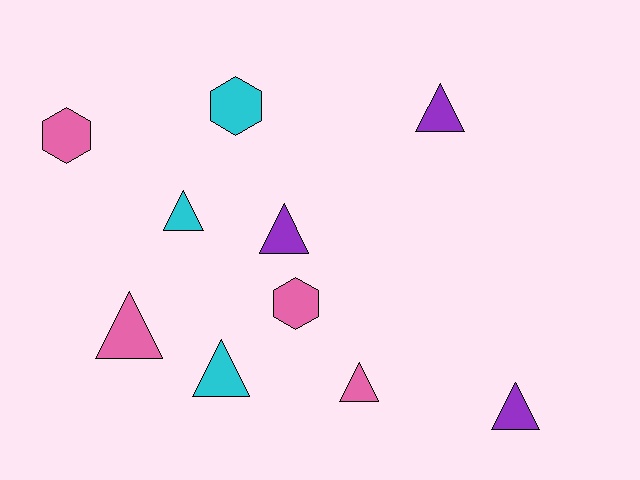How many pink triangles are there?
There are 2 pink triangles.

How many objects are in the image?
There are 10 objects.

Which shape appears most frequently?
Triangle, with 7 objects.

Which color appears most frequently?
Pink, with 4 objects.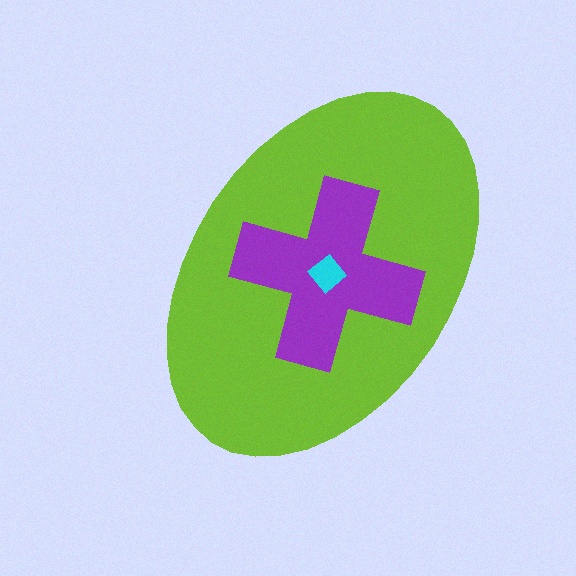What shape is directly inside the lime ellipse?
The purple cross.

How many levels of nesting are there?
3.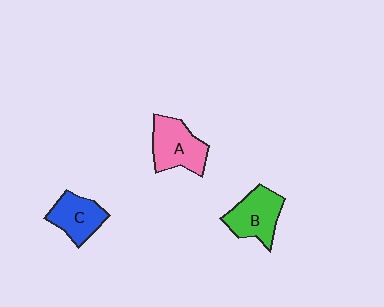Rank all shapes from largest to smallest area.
From largest to smallest: A (pink), B (green), C (blue).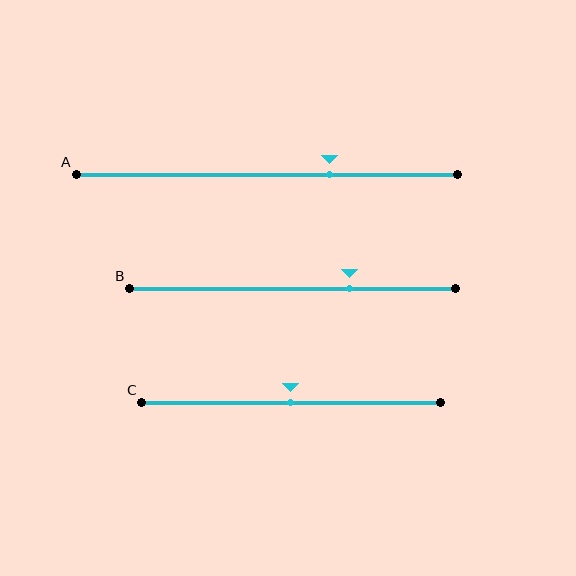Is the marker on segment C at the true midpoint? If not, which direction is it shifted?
Yes, the marker on segment C is at the true midpoint.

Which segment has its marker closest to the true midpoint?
Segment C has its marker closest to the true midpoint.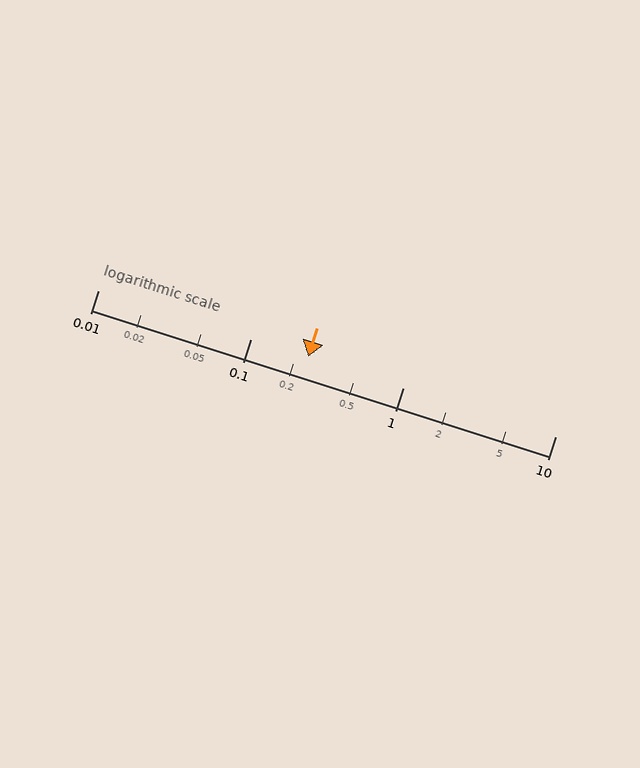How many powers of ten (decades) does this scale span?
The scale spans 3 decades, from 0.01 to 10.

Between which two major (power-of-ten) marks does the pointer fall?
The pointer is between 0.1 and 1.